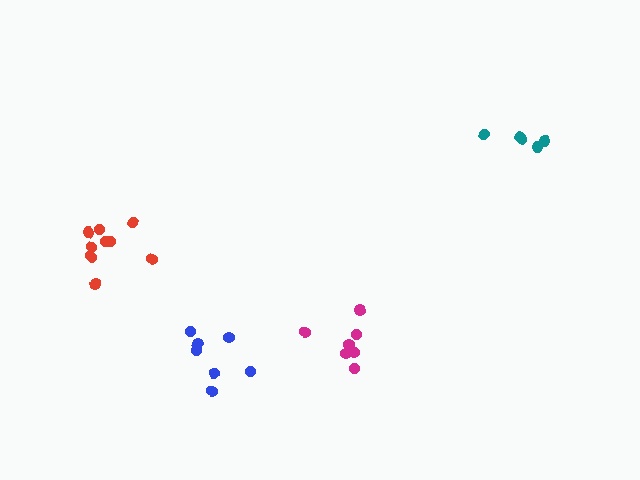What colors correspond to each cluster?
The clusters are colored: blue, magenta, red, teal.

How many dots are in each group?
Group 1: 7 dots, Group 2: 7 dots, Group 3: 10 dots, Group 4: 5 dots (29 total).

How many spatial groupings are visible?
There are 4 spatial groupings.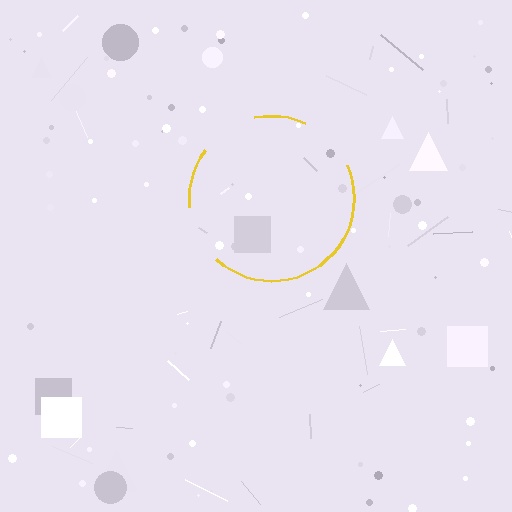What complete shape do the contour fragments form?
The contour fragments form a circle.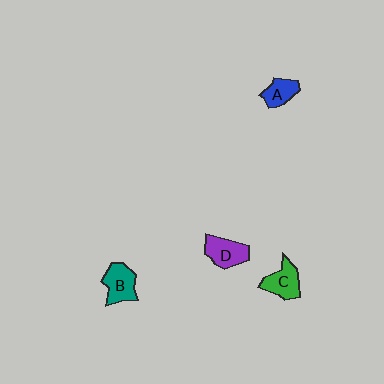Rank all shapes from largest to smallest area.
From largest to smallest: B (teal), D (purple), C (green), A (blue).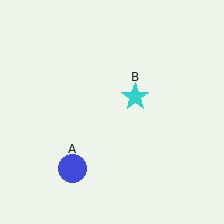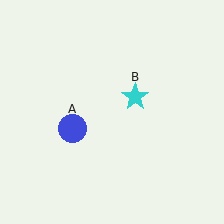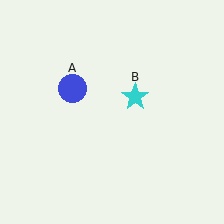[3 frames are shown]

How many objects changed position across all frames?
1 object changed position: blue circle (object A).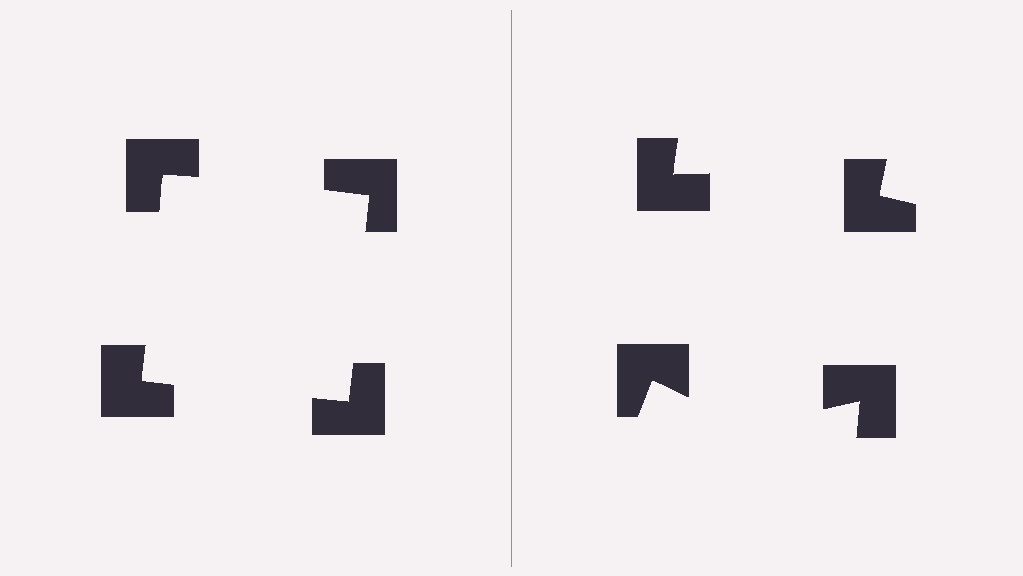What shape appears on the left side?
An illusory square.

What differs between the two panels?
The notched squares are positioned identically on both sides; only the wedge orientations differ. On the left they align to a square; on the right they are misaligned.